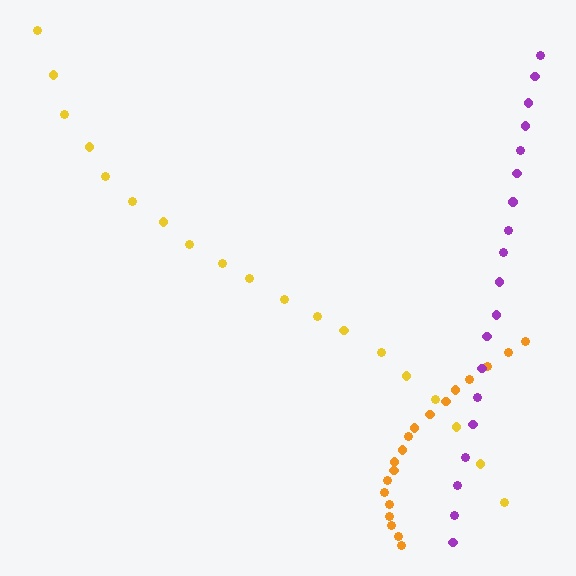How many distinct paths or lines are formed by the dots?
There are 3 distinct paths.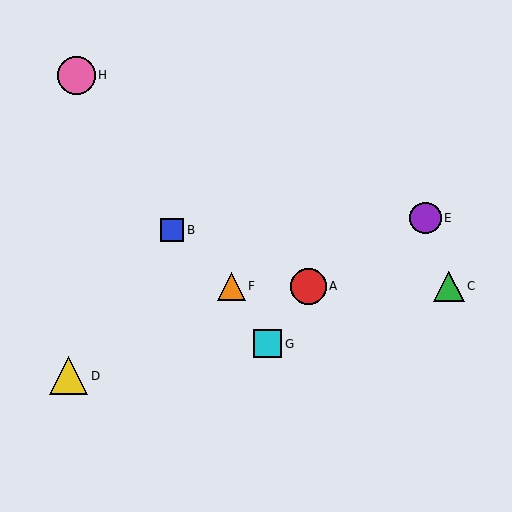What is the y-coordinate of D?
Object D is at y≈376.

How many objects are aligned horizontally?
3 objects (A, C, F) are aligned horizontally.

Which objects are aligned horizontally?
Objects A, C, F are aligned horizontally.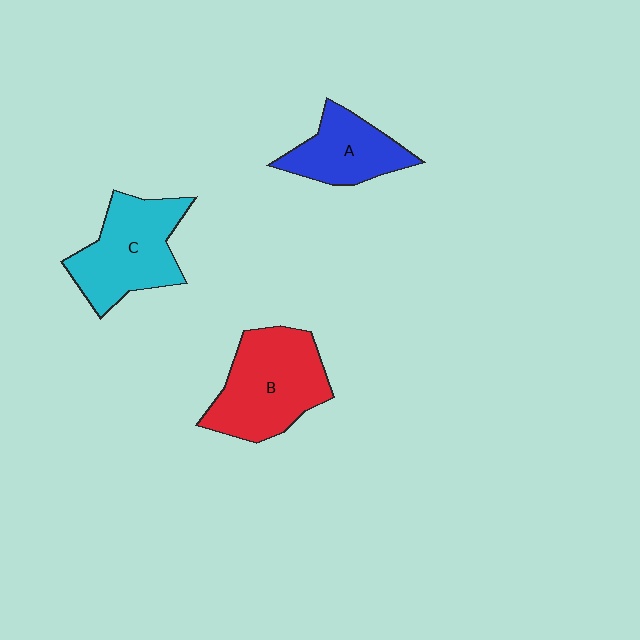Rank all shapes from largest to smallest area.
From largest to smallest: B (red), C (cyan), A (blue).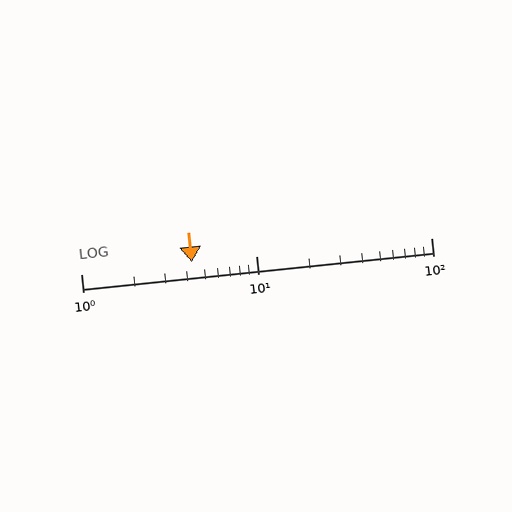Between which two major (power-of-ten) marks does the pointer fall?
The pointer is between 1 and 10.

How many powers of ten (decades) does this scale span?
The scale spans 2 decades, from 1 to 100.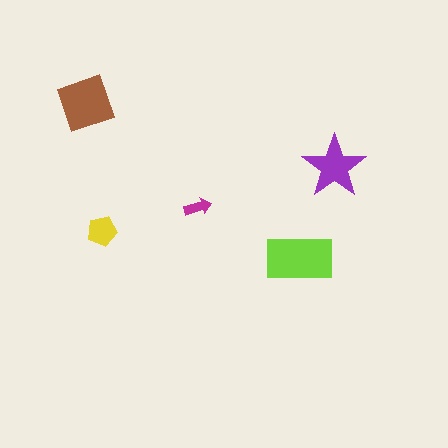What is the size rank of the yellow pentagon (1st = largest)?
4th.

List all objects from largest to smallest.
The lime rectangle, the brown diamond, the purple star, the yellow pentagon, the magenta arrow.